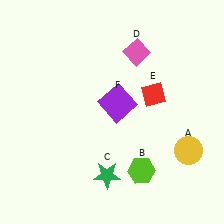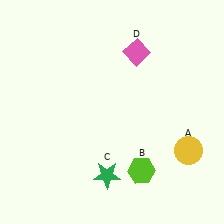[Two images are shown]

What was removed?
The purple square (F), the red diamond (E) were removed in Image 2.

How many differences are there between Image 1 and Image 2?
There are 2 differences between the two images.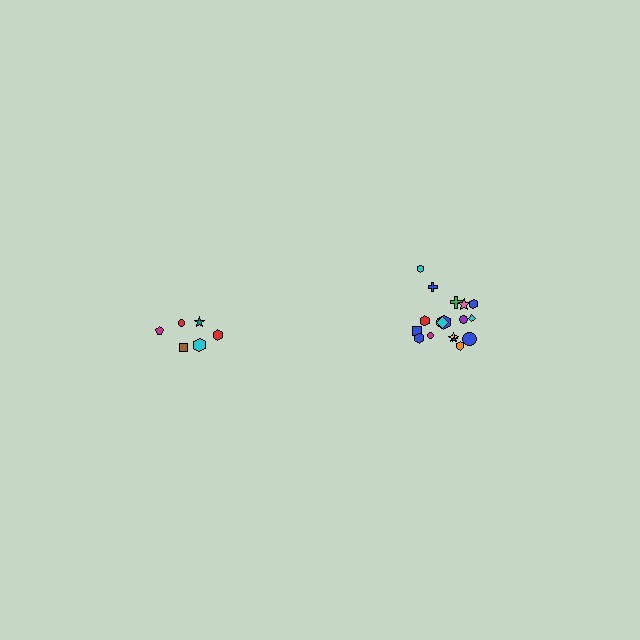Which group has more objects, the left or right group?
The right group.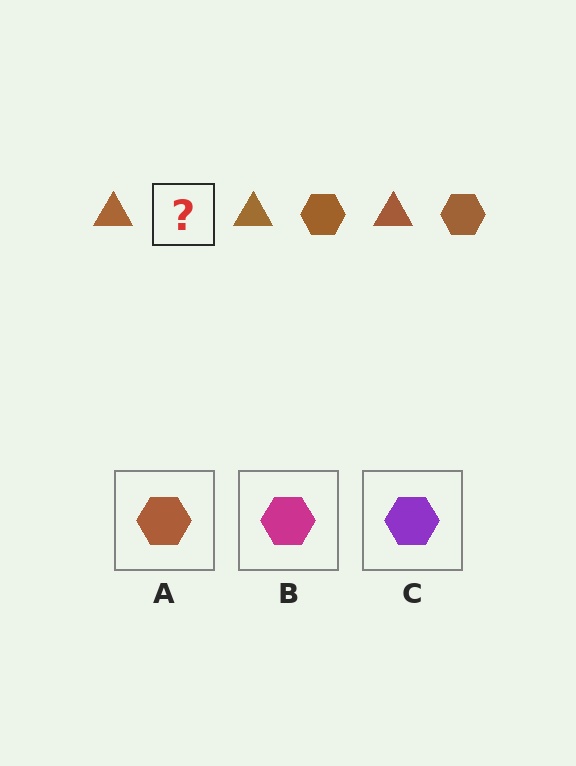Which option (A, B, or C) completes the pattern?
A.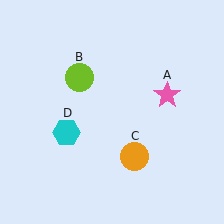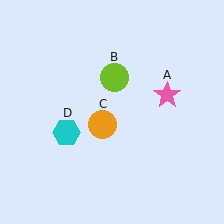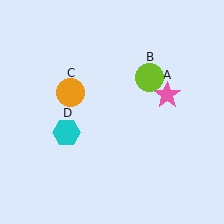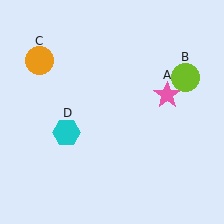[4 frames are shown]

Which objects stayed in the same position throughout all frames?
Pink star (object A) and cyan hexagon (object D) remained stationary.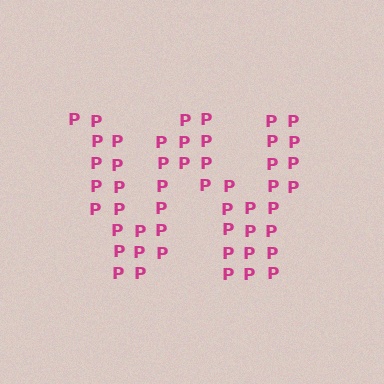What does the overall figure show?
The overall figure shows the letter W.